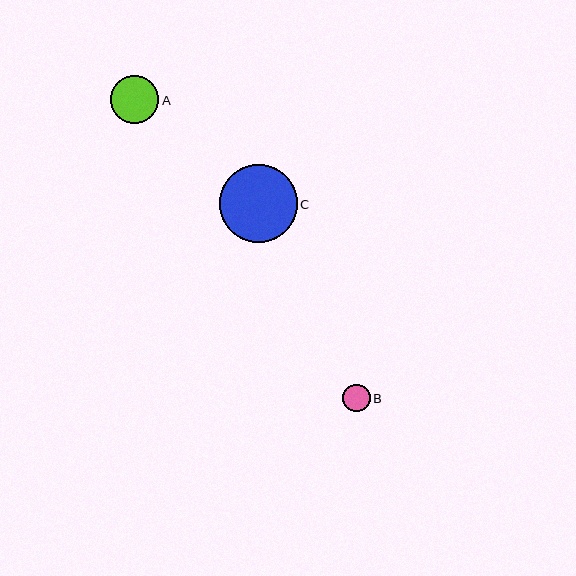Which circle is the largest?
Circle C is the largest with a size of approximately 78 pixels.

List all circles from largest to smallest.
From largest to smallest: C, A, B.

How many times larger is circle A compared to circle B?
Circle A is approximately 1.7 times the size of circle B.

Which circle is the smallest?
Circle B is the smallest with a size of approximately 28 pixels.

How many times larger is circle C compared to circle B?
Circle C is approximately 2.8 times the size of circle B.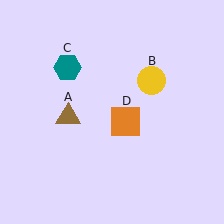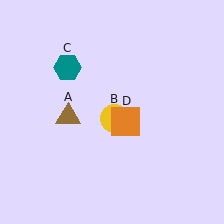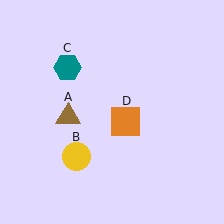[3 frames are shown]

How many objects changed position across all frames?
1 object changed position: yellow circle (object B).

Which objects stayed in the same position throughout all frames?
Brown triangle (object A) and teal hexagon (object C) and orange square (object D) remained stationary.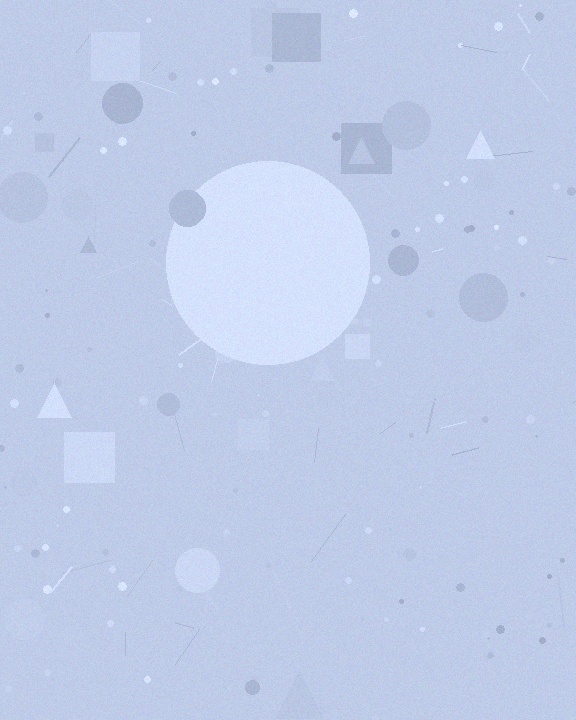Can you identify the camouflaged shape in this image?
The camouflaged shape is a circle.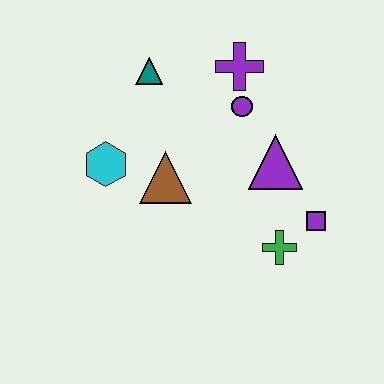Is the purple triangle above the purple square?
Yes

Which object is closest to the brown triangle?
The cyan hexagon is closest to the brown triangle.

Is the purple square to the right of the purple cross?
Yes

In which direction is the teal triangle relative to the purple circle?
The teal triangle is to the left of the purple circle.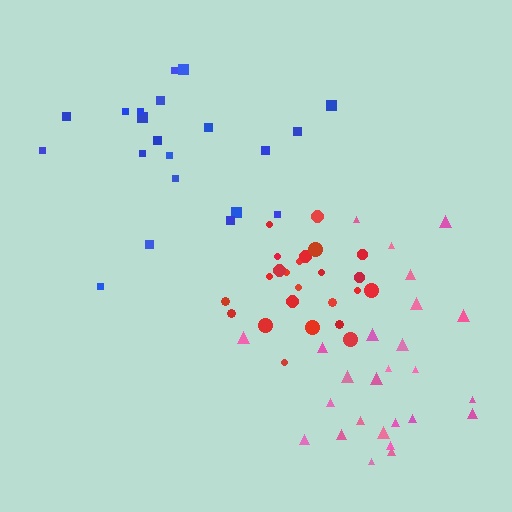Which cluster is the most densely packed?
Red.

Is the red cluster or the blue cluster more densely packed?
Red.